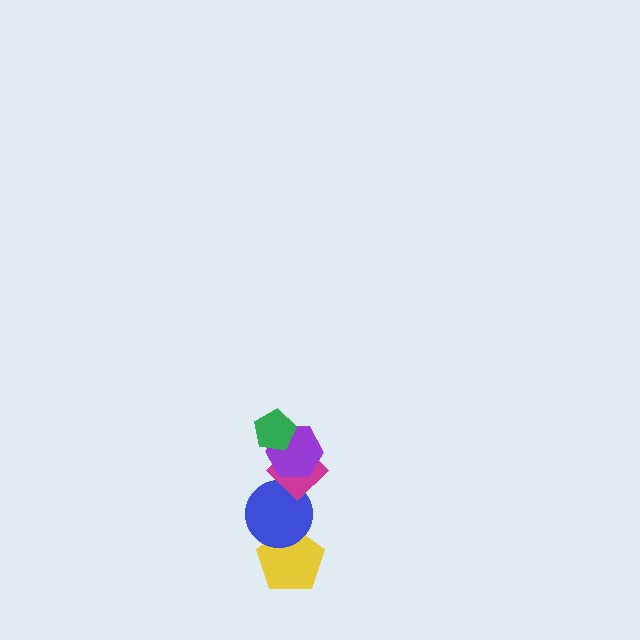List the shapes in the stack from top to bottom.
From top to bottom: the green pentagon, the purple hexagon, the magenta diamond, the blue circle, the yellow pentagon.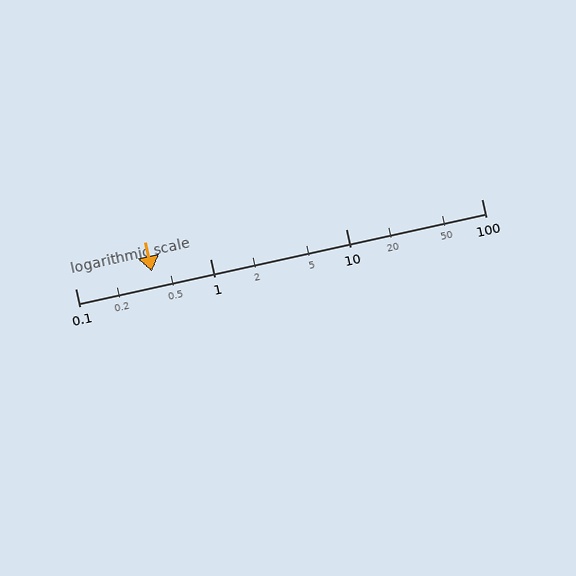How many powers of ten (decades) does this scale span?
The scale spans 3 decades, from 0.1 to 100.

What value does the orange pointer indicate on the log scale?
The pointer indicates approximately 0.37.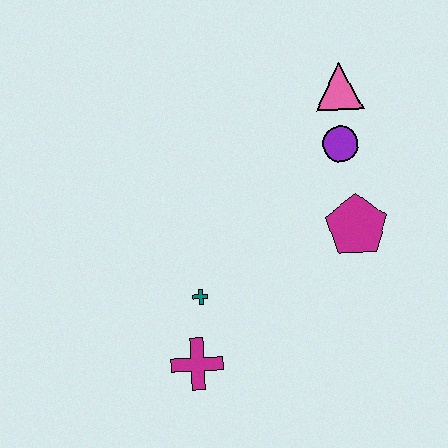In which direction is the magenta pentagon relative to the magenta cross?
The magenta pentagon is to the right of the magenta cross.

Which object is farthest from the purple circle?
The magenta cross is farthest from the purple circle.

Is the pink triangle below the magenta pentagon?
No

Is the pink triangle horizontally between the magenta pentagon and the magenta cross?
Yes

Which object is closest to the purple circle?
The pink triangle is closest to the purple circle.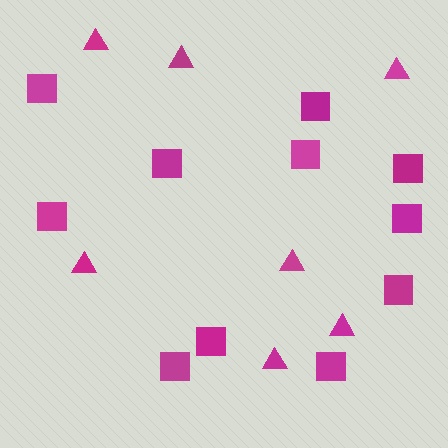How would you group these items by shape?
There are 2 groups: one group of squares (11) and one group of triangles (7).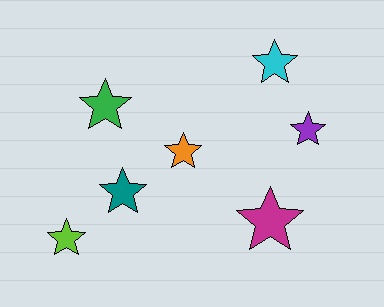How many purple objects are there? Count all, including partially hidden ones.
There is 1 purple object.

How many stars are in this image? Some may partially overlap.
There are 7 stars.